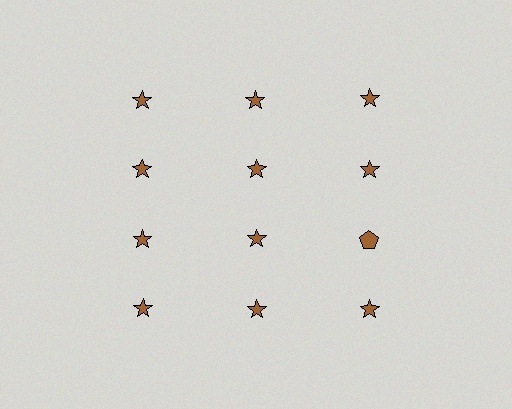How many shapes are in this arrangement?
There are 12 shapes arranged in a grid pattern.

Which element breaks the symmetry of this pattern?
The brown pentagon in the third row, center column breaks the symmetry. All other shapes are brown stars.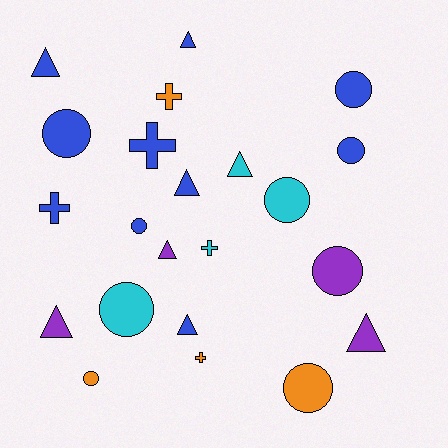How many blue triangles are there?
There are 4 blue triangles.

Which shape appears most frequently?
Circle, with 9 objects.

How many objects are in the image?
There are 22 objects.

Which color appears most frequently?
Blue, with 10 objects.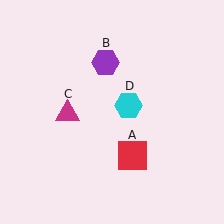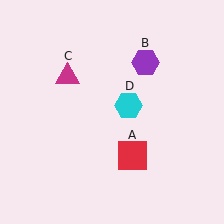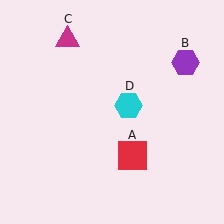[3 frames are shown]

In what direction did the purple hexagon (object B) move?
The purple hexagon (object B) moved right.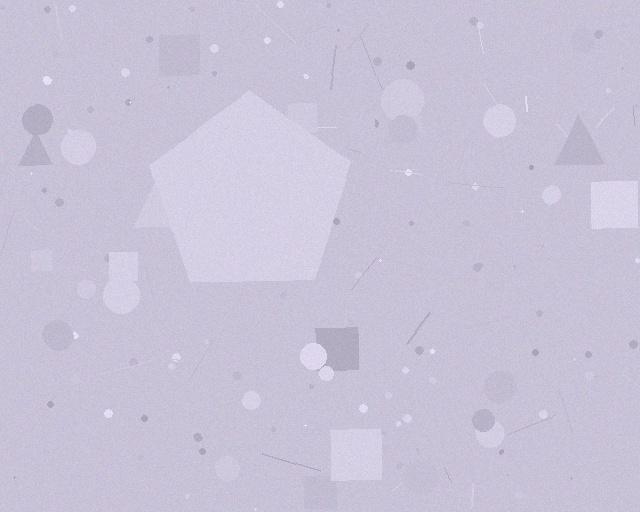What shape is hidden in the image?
A pentagon is hidden in the image.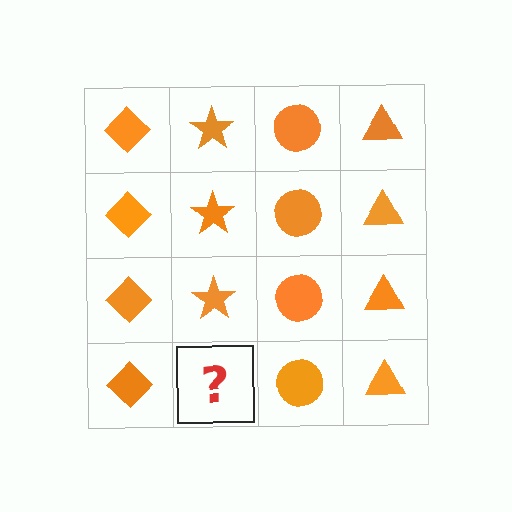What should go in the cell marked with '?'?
The missing cell should contain an orange star.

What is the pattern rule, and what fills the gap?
The rule is that each column has a consistent shape. The gap should be filled with an orange star.